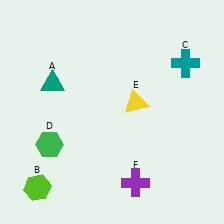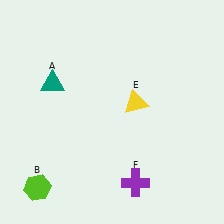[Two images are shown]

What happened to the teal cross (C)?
The teal cross (C) was removed in Image 2. It was in the top-right area of Image 1.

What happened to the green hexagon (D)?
The green hexagon (D) was removed in Image 2. It was in the bottom-left area of Image 1.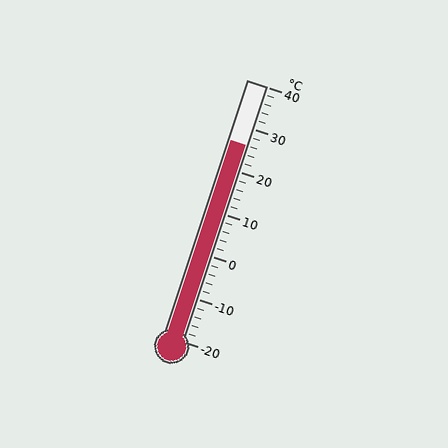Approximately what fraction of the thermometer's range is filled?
The thermometer is filled to approximately 75% of its range.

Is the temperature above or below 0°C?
The temperature is above 0°C.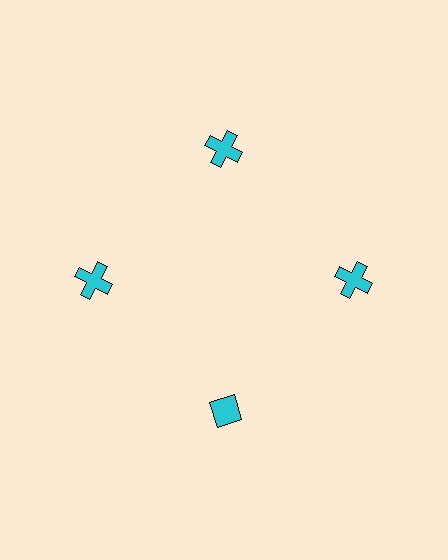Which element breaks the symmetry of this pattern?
The cyan diamond at roughly the 6 o'clock position breaks the symmetry. All other shapes are cyan crosses.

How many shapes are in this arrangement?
There are 4 shapes arranged in a ring pattern.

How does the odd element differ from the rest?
It has a different shape: diamond instead of cross.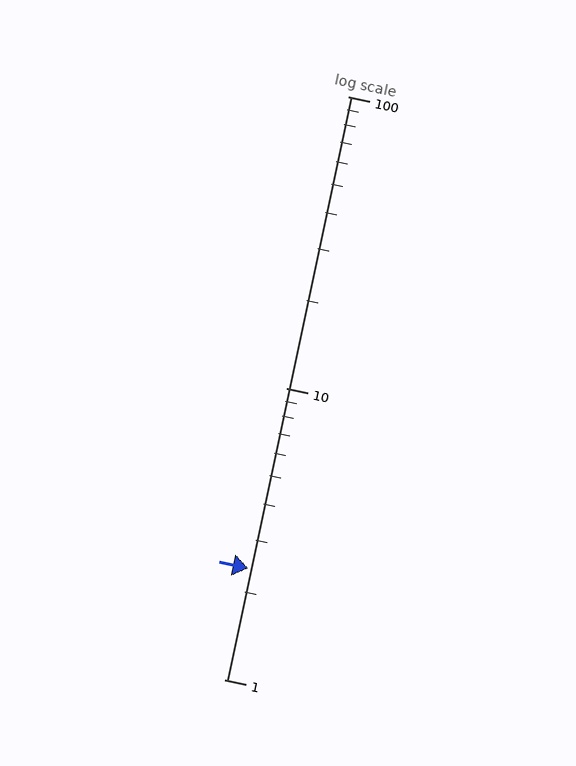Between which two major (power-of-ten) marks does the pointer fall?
The pointer is between 1 and 10.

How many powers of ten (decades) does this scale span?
The scale spans 2 decades, from 1 to 100.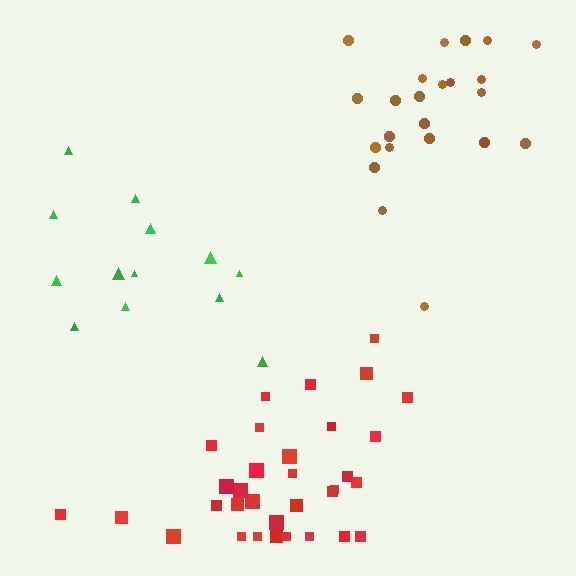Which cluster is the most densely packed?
Red.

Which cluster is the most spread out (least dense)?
Green.